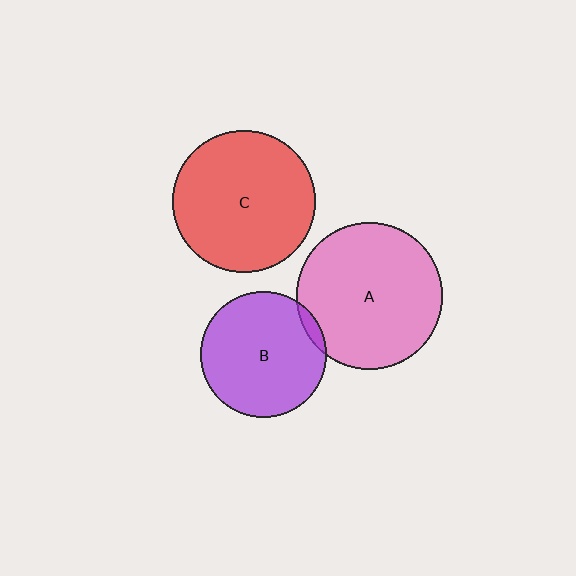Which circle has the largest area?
Circle A (pink).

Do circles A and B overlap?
Yes.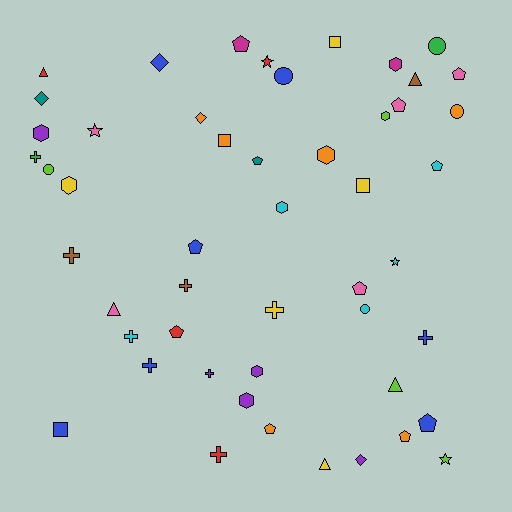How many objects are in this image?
There are 50 objects.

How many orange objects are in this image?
There are 6 orange objects.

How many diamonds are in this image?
There are 4 diamonds.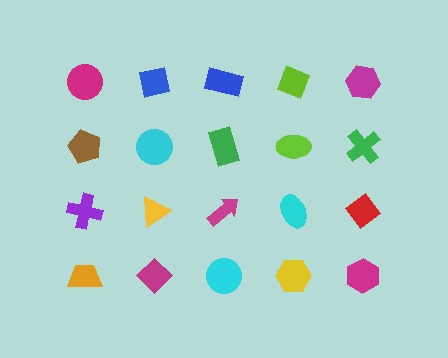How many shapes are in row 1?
5 shapes.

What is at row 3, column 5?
A red diamond.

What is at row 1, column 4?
A lime diamond.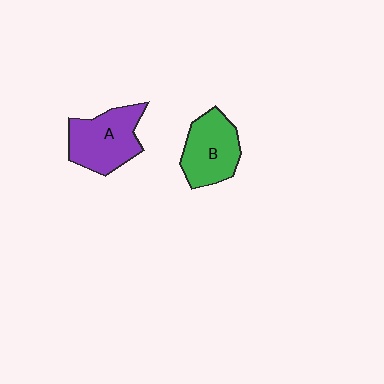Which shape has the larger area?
Shape A (purple).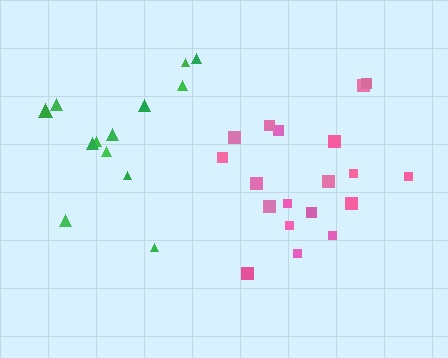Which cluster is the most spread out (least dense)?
Pink.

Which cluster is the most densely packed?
Green.